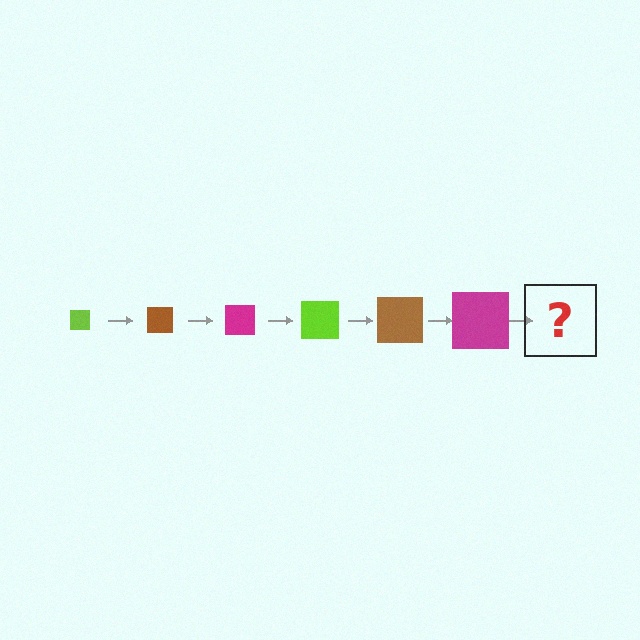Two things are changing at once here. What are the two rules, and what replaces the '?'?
The two rules are that the square grows larger each step and the color cycles through lime, brown, and magenta. The '?' should be a lime square, larger than the previous one.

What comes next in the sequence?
The next element should be a lime square, larger than the previous one.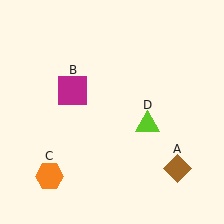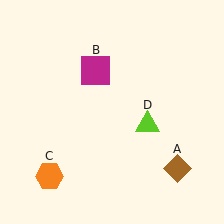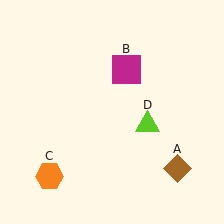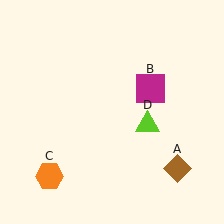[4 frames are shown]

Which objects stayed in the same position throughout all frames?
Brown diamond (object A) and orange hexagon (object C) and lime triangle (object D) remained stationary.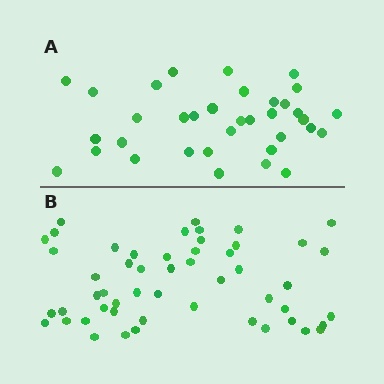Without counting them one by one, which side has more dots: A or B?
Region B (the bottom region) has more dots.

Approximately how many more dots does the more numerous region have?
Region B has approximately 15 more dots than region A.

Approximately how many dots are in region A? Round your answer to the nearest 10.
About 40 dots. (The exact count is 35, which rounds to 40.)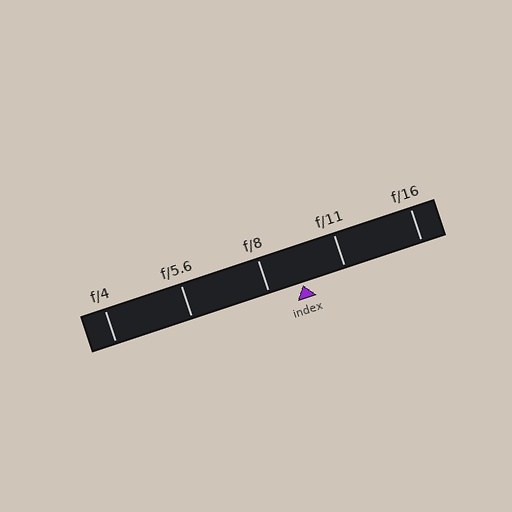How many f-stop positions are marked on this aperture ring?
There are 5 f-stop positions marked.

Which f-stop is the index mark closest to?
The index mark is closest to f/8.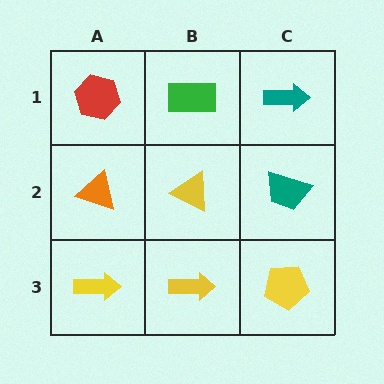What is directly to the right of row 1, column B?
A teal arrow.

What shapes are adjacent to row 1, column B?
A yellow triangle (row 2, column B), a red hexagon (row 1, column A), a teal arrow (row 1, column C).